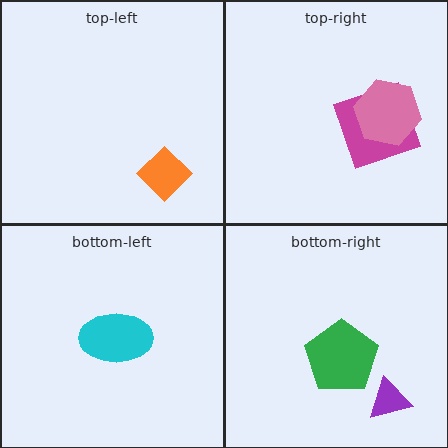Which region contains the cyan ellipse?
The bottom-left region.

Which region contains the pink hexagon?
The top-right region.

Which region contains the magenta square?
The top-right region.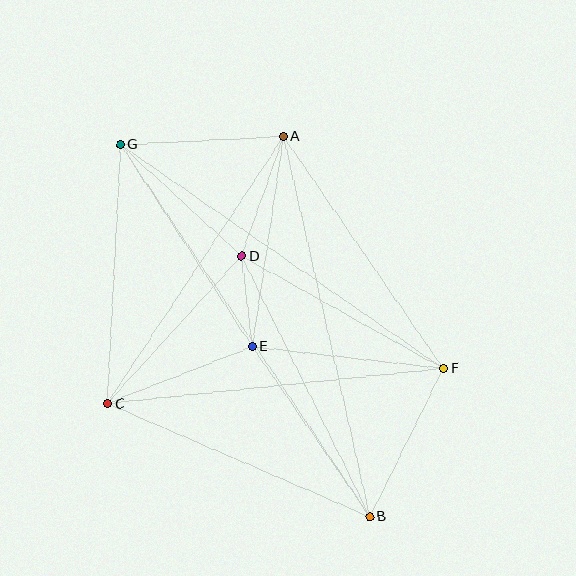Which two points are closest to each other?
Points D and E are closest to each other.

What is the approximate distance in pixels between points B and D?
The distance between B and D is approximately 290 pixels.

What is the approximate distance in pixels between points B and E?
The distance between B and E is approximately 207 pixels.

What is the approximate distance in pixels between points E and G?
The distance between E and G is approximately 241 pixels.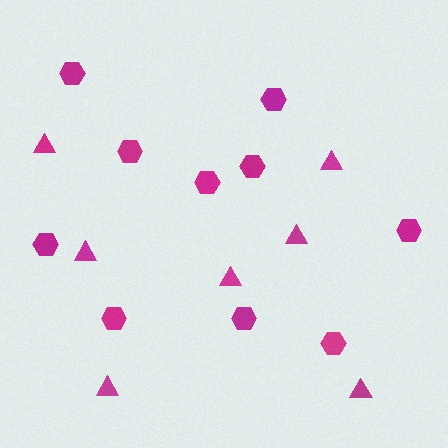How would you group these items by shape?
There are 2 groups: one group of triangles (7) and one group of hexagons (10).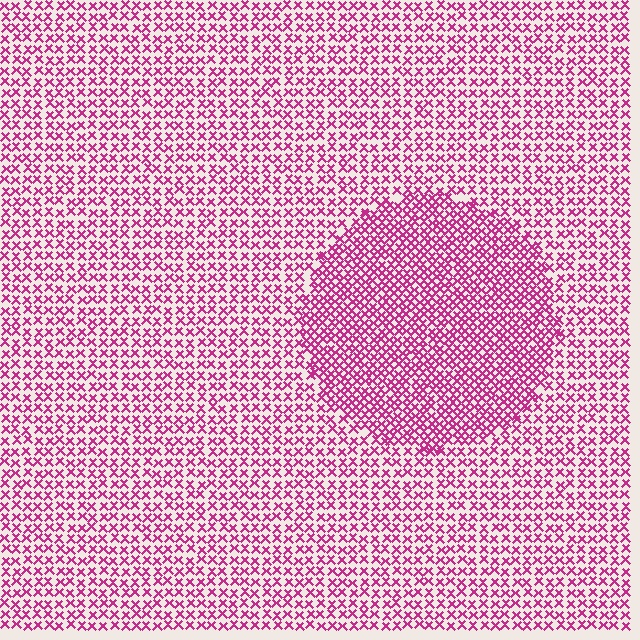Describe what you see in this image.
The image contains small magenta elements arranged at two different densities. A circle-shaped region is visible where the elements are more densely packed than the surrounding area.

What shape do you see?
I see a circle.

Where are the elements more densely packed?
The elements are more densely packed inside the circle boundary.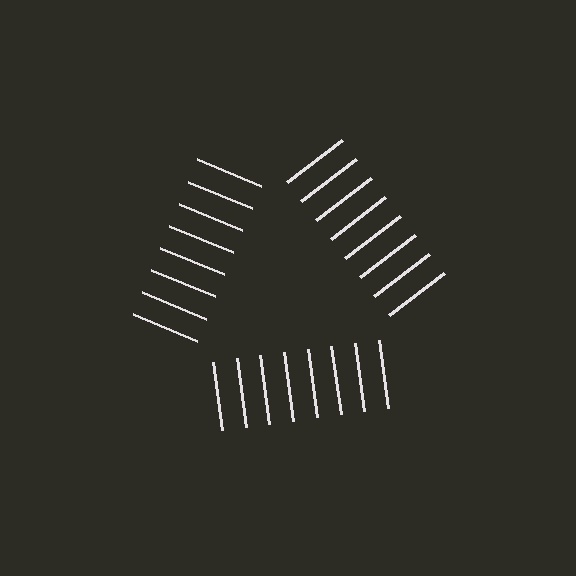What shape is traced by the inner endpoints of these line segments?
An illusory triangle — the line segments terminate on its edges but no continuous stroke is drawn.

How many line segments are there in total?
24 — 8 along each of the 3 edges.